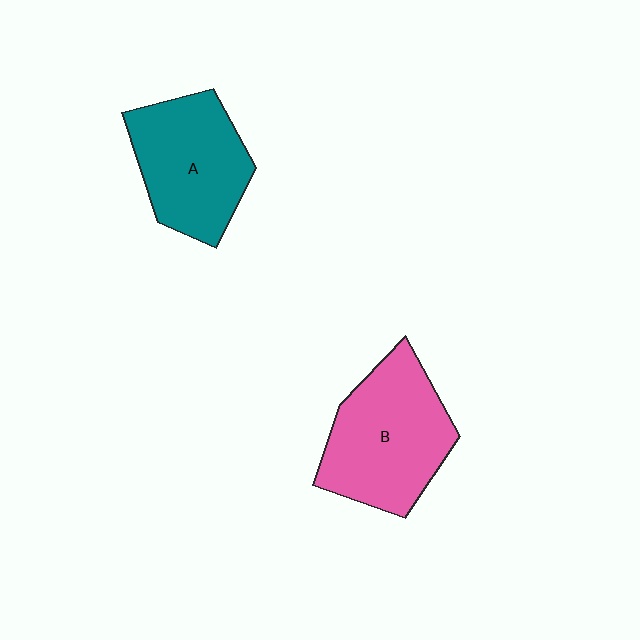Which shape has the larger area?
Shape B (pink).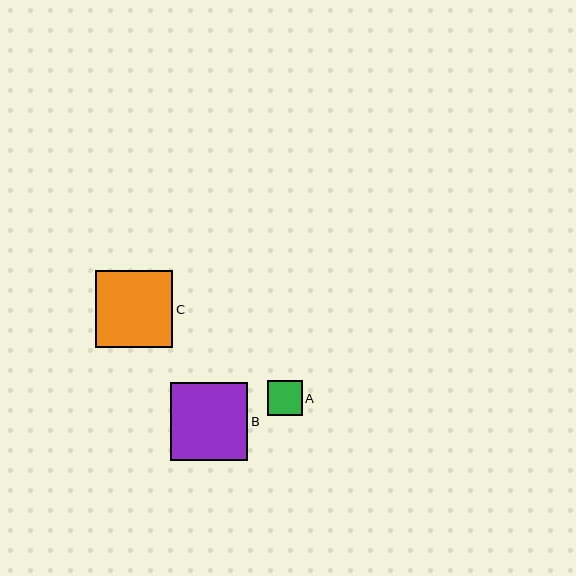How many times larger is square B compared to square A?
Square B is approximately 2.2 times the size of square A.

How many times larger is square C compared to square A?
Square C is approximately 2.2 times the size of square A.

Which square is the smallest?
Square A is the smallest with a size of approximately 35 pixels.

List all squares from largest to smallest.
From largest to smallest: B, C, A.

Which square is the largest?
Square B is the largest with a size of approximately 78 pixels.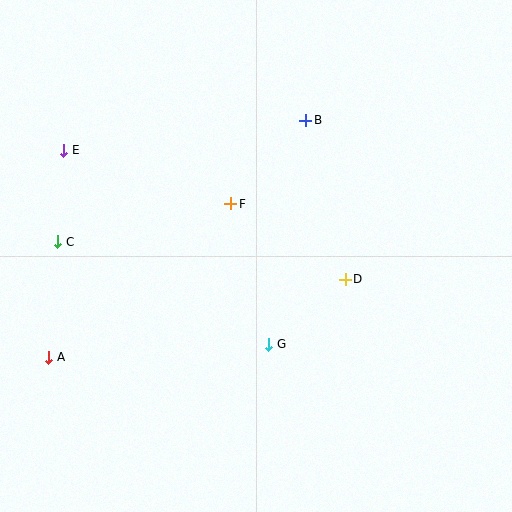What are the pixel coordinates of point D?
Point D is at (345, 279).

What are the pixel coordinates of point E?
Point E is at (64, 150).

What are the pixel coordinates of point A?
Point A is at (49, 357).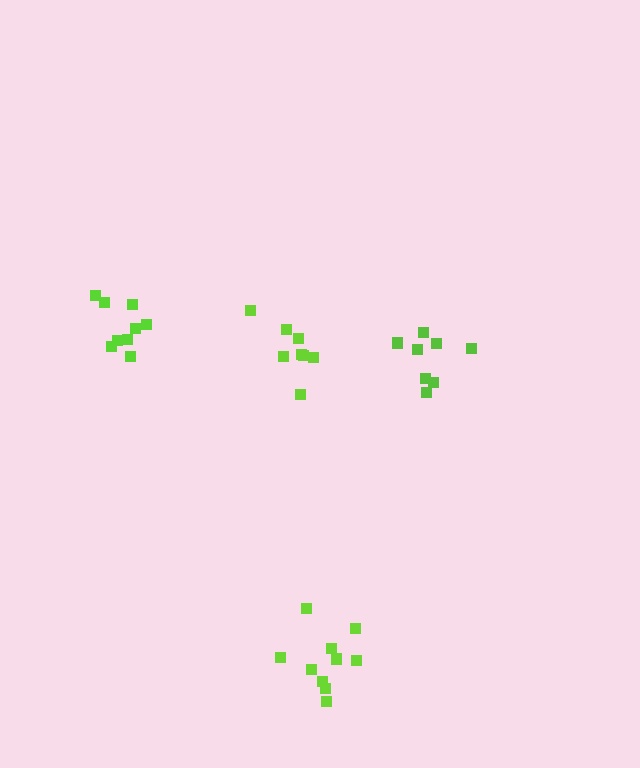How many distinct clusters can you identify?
There are 4 distinct clusters.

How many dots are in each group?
Group 1: 8 dots, Group 2: 9 dots, Group 3: 8 dots, Group 4: 10 dots (35 total).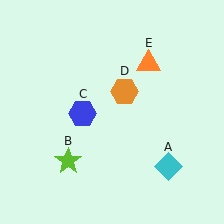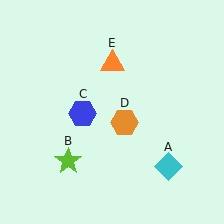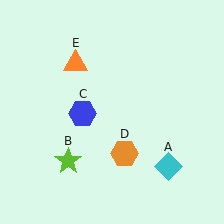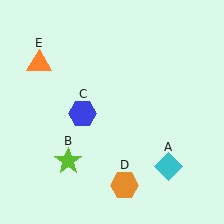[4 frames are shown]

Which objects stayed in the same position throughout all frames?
Cyan diamond (object A) and lime star (object B) and blue hexagon (object C) remained stationary.